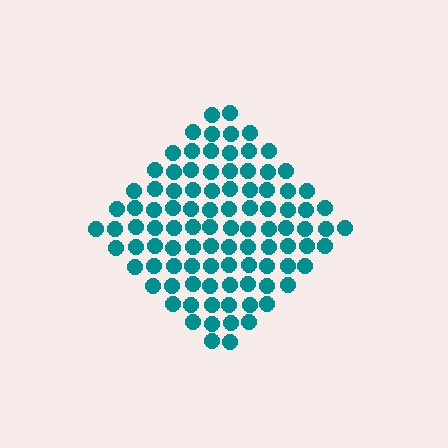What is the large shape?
The large shape is a diamond.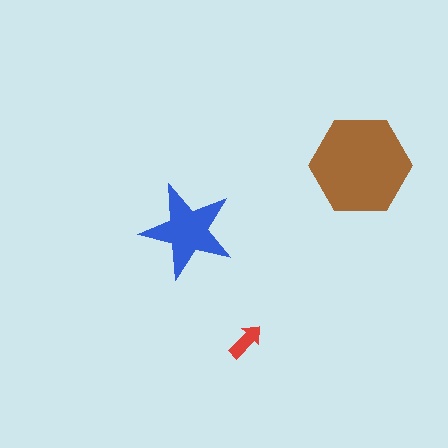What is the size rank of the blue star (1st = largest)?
2nd.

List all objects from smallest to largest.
The red arrow, the blue star, the brown hexagon.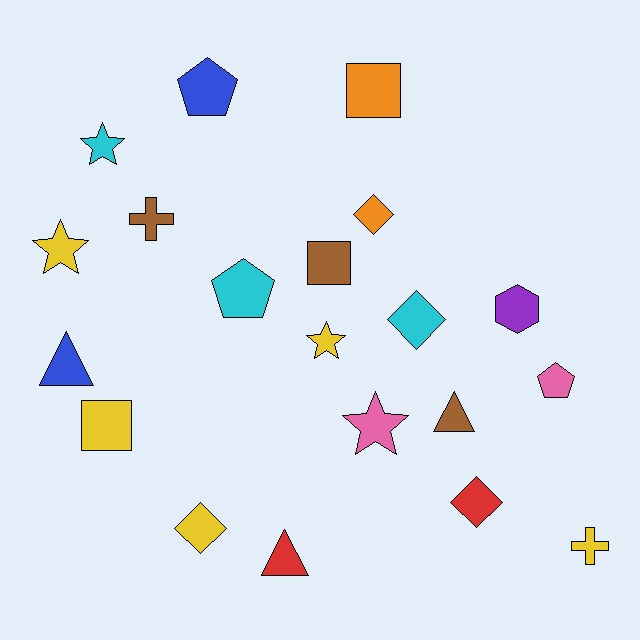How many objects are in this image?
There are 20 objects.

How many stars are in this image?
There are 4 stars.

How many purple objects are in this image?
There is 1 purple object.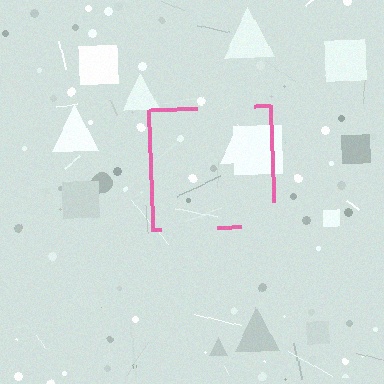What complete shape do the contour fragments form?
The contour fragments form a square.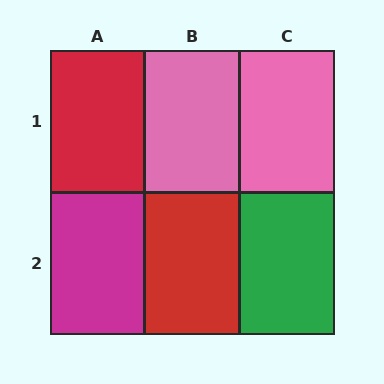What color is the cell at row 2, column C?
Green.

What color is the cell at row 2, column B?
Red.